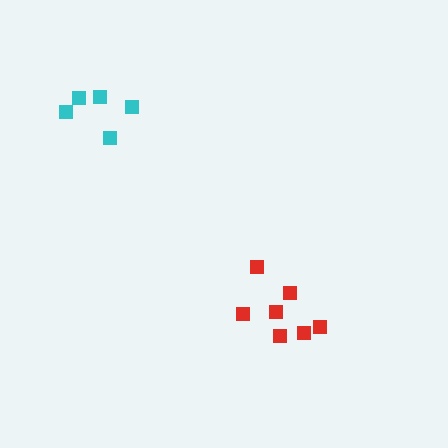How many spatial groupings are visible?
There are 2 spatial groupings.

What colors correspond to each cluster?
The clusters are colored: cyan, red.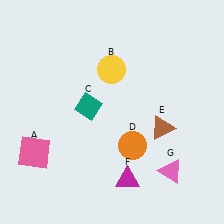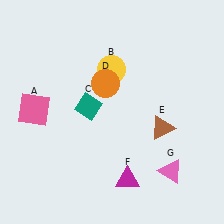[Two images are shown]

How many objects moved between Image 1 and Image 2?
2 objects moved between the two images.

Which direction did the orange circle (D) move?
The orange circle (D) moved up.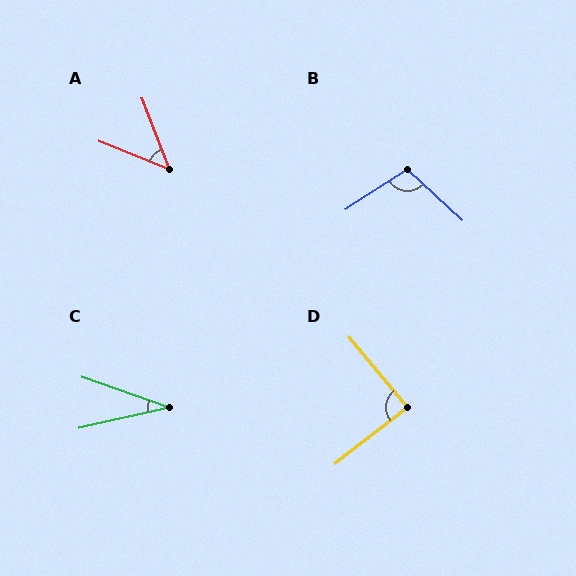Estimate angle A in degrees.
Approximately 47 degrees.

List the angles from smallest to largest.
C (32°), A (47°), D (89°), B (103°).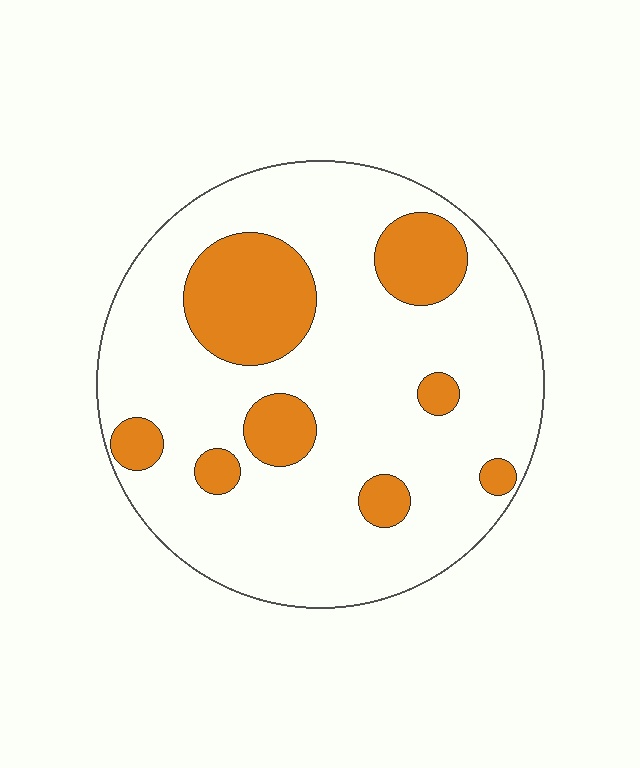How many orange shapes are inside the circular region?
8.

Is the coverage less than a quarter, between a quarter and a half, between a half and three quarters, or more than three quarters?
Less than a quarter.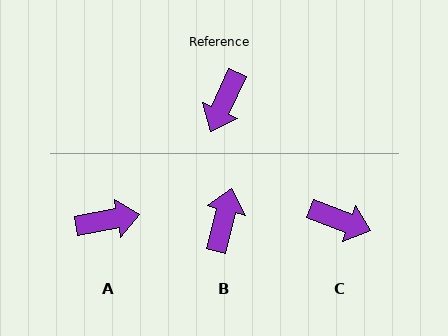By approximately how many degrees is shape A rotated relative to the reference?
Approximately 125 degrees counter-clockwise.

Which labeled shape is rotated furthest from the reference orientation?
B, about 170 degrees away.